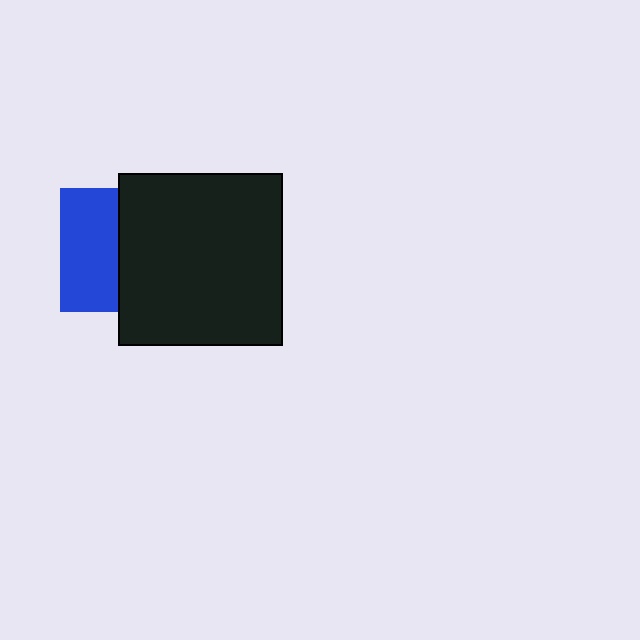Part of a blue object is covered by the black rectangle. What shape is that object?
It is a square.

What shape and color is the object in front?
The object in front is a black rectangle.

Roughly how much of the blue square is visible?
About half of it is visible (roughly 47%).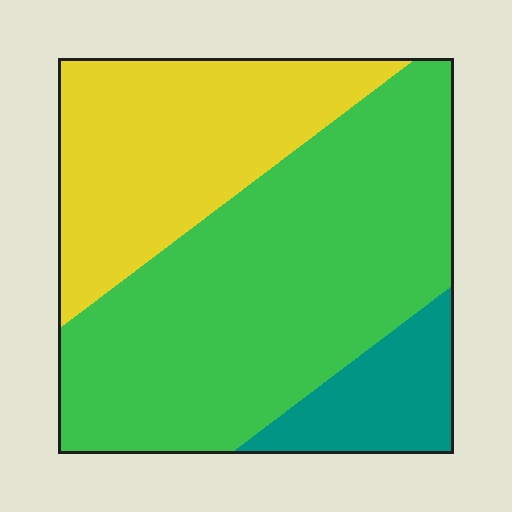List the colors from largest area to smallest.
From largest to smallest: green, yellow, teal.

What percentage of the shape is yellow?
Yellow takes up about one third (1/3) of the shape.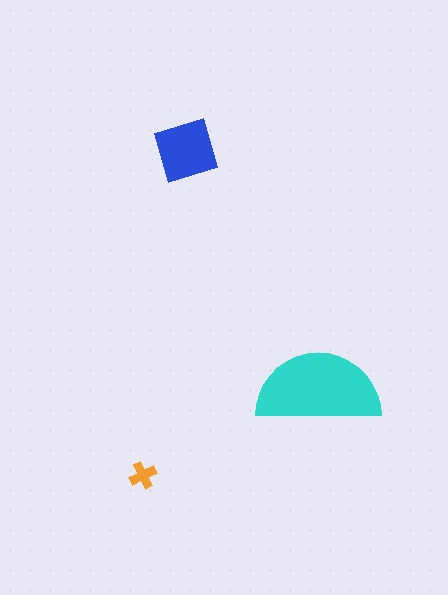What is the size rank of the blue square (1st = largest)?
2nd.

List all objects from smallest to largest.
The orange cross, the blue square, the cyan semicircle.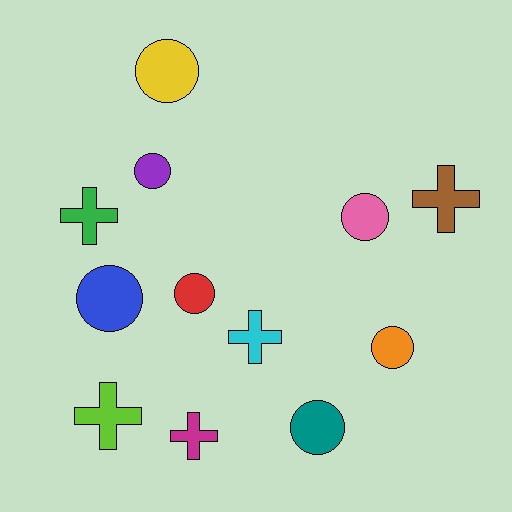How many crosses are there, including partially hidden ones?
There are 5 crosses.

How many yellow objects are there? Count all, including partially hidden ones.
There is 1 yellow object.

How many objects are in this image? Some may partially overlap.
There are 12 objects.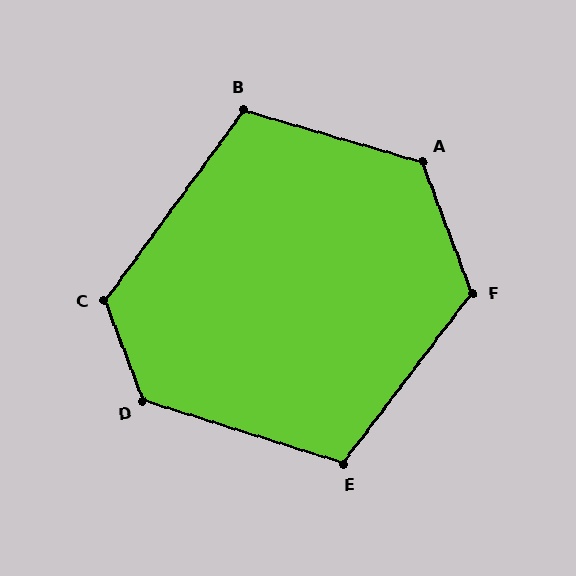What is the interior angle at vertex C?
Approximately 123 degrees (obtuse).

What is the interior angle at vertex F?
Approximately 122 degrees (obtuse).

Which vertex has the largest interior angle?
D, at approximately 128 degrees.